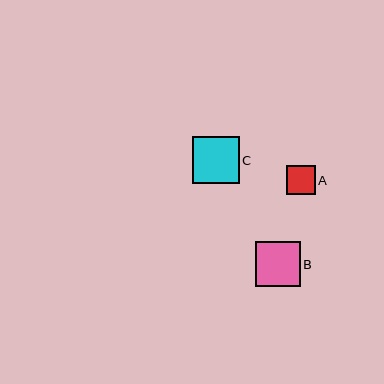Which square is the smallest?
Square A is the smallest with a size of approximately 29 pixels.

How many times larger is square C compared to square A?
Square C is approximately 1.6 times the size of square A.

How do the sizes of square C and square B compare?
Square C and square B are approximately the same size.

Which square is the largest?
Square C is the largest with a size of approximately 47 pixels.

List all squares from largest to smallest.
From largest to smallest: C, B, A.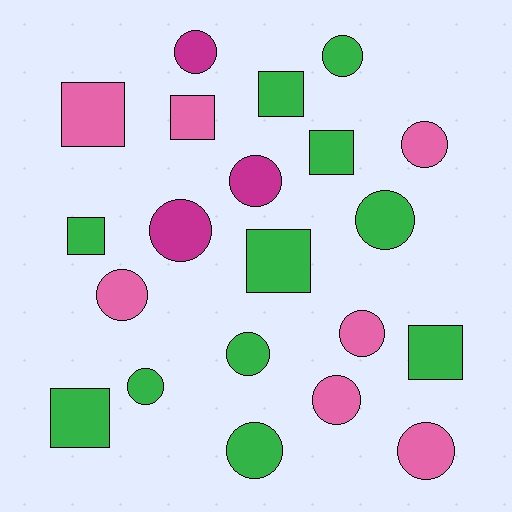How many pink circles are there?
There are 5 pink circles.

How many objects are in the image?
There are 21 objects.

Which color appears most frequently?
Green, with 11 objects.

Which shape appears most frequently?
Circle, with 13 objects.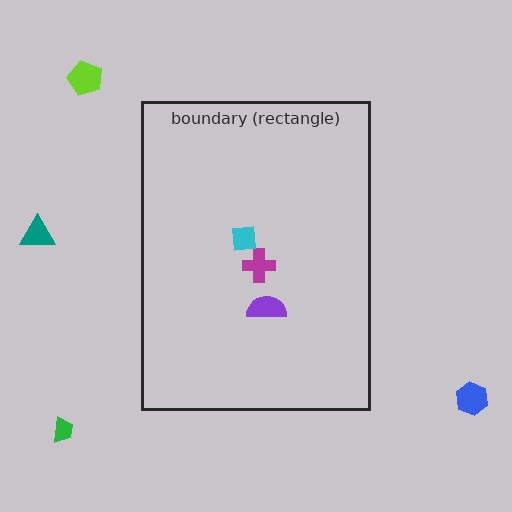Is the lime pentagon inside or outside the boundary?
Outside.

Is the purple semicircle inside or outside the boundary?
Inside.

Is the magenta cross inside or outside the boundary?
Inside.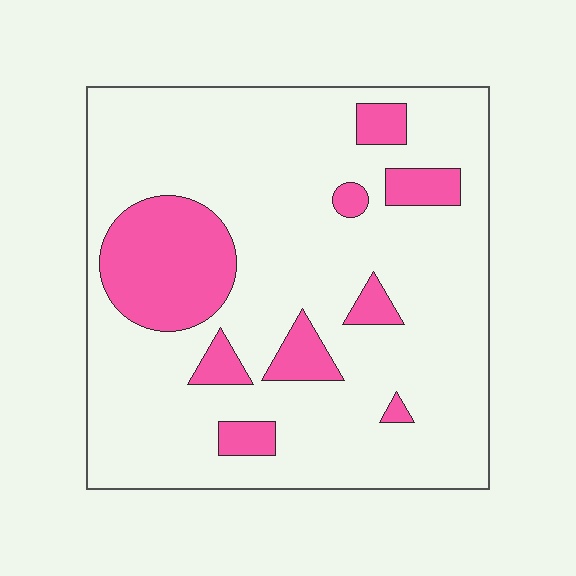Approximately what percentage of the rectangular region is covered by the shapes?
Approximately 20%.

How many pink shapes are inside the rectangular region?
9.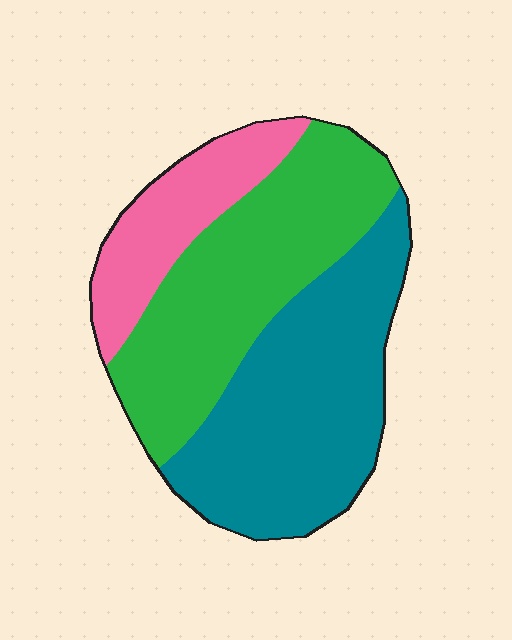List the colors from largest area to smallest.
From largest to smallest: teal, green, pink.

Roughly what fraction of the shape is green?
Green takes up about two fifths (2/5) of the shape.